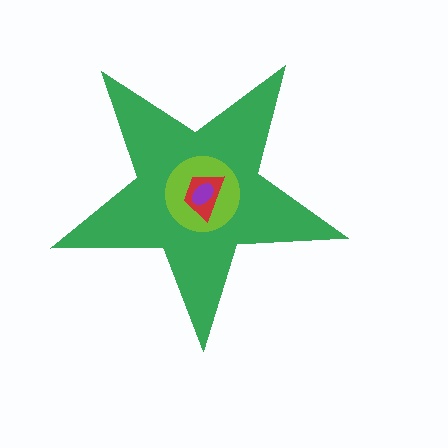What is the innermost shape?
The purple ellipse.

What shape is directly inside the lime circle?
The red trapezoid.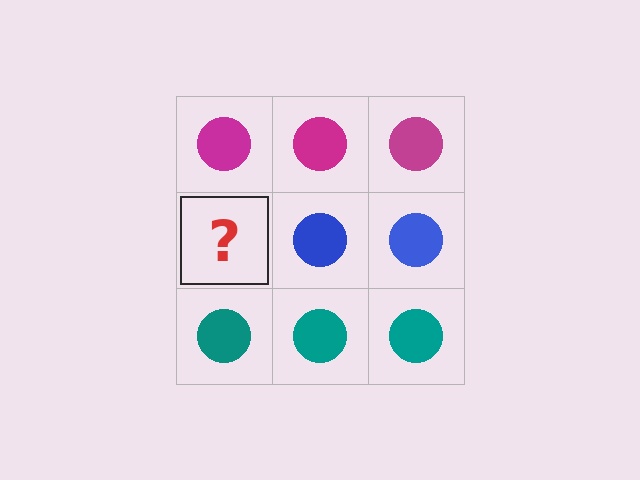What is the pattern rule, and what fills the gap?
The rule is that each row has a consistent color. The gap should be filled with a blue circle.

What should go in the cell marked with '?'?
The missing cell should contain a blue circle.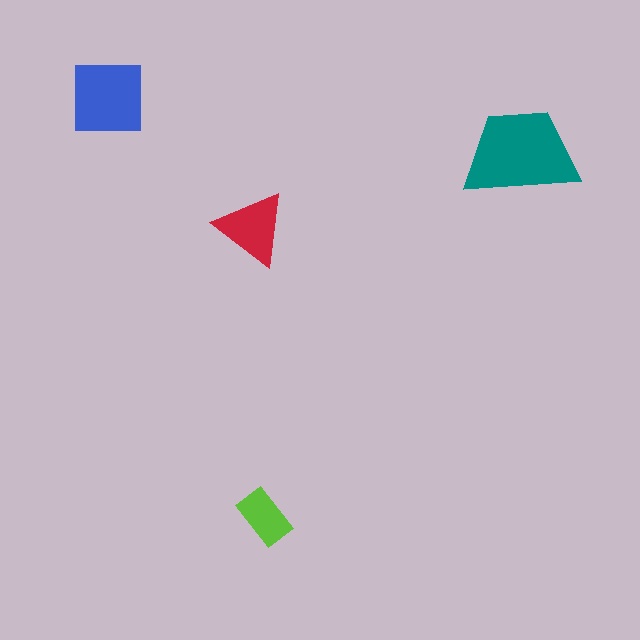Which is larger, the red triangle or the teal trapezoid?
The teal trapezoid.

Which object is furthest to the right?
The teal trapezoid is rightmost.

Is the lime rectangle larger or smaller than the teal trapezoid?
Smaller.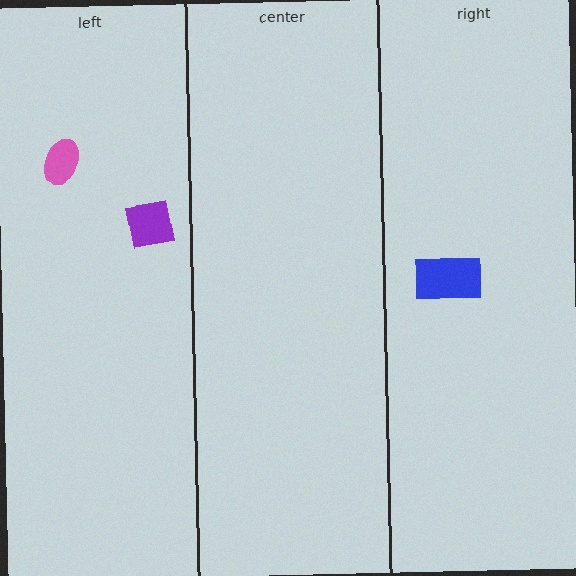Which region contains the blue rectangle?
The right region.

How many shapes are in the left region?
2.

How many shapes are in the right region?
1.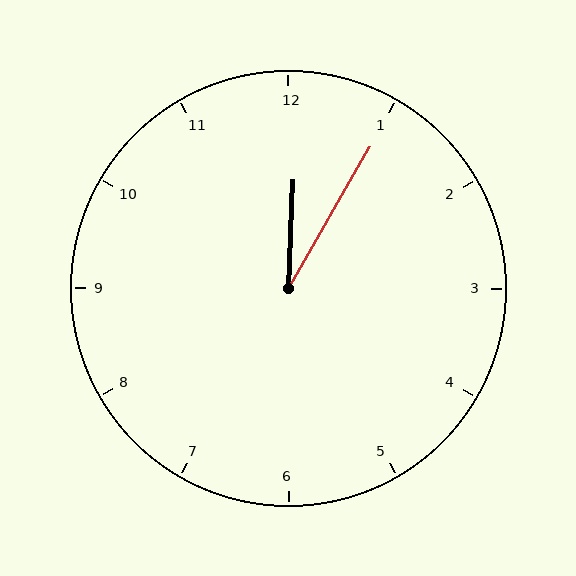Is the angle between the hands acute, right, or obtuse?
It is acute.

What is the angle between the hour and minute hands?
Approximately 28 degrees.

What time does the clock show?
12:05.